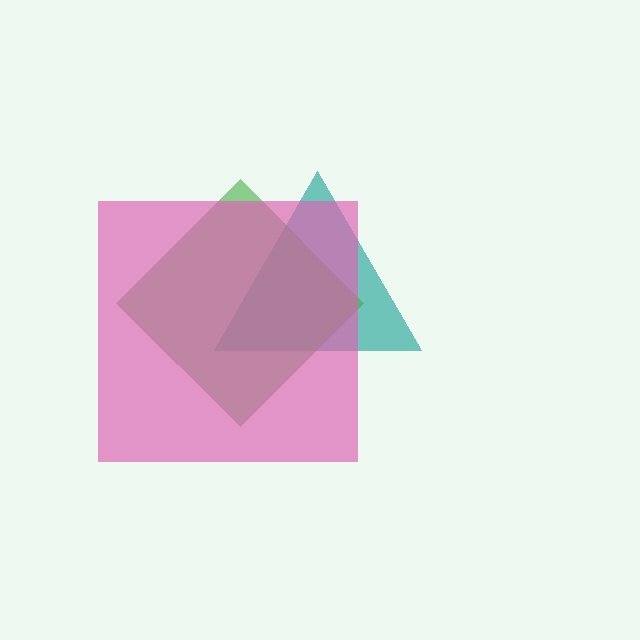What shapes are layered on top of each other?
The layered shapes are: a teal triangle, a green diamond, a pink square.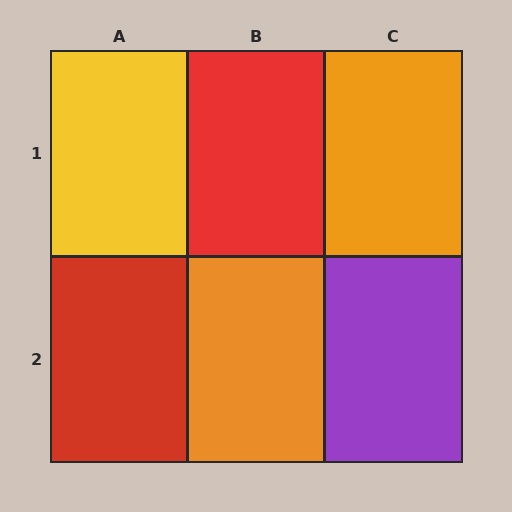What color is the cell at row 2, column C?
Purple.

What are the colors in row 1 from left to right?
Yellow, red, orange.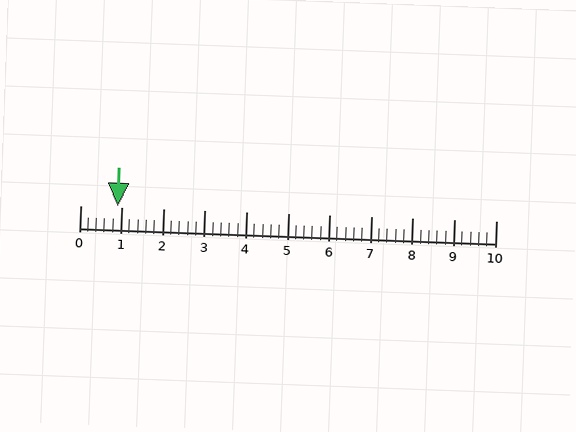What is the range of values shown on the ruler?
The ruler shows values from 0 to 10.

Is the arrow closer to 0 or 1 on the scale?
The arrow is closer to 1.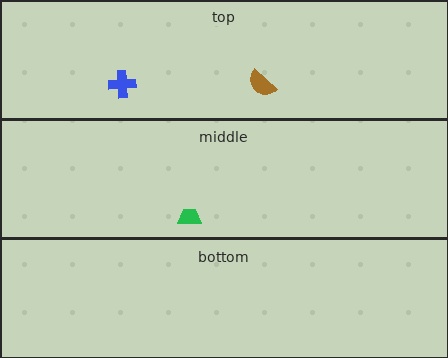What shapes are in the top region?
The blue cross, the brown semicircle.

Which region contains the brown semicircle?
The top region.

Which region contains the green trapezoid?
The middle region.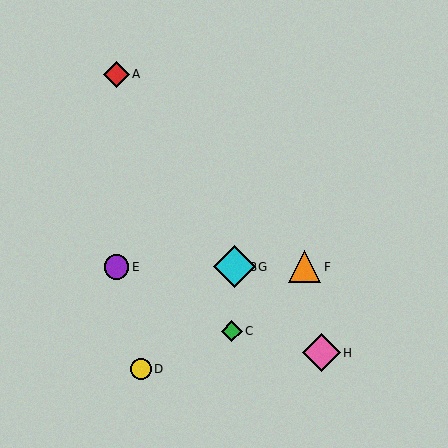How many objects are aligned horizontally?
4 objects (B, E, F, G) are aligned horizontally.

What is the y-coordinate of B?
Object B is at y≈267.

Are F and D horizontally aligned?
No, F is at y≈267 and D is at y≈369.